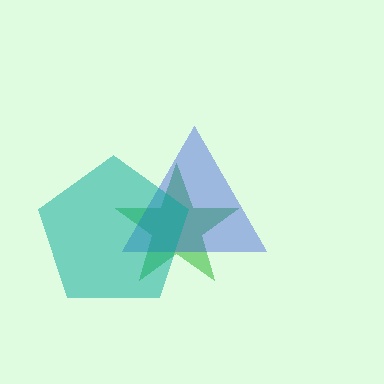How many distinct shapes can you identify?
There are 3 distinct shapes: a green star, a blue triangle, a teal pentagon.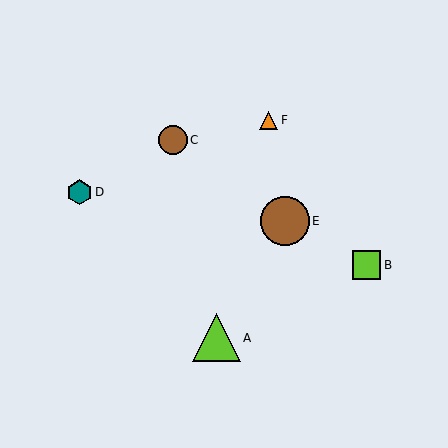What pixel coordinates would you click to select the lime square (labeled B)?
Click at (367, 265) to select the lime square B.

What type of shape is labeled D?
Shape D is a teal hexagon.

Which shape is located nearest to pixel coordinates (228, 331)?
The lime triangle (labeled A) at (216, 338) is nearest to that location.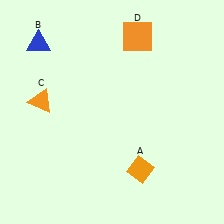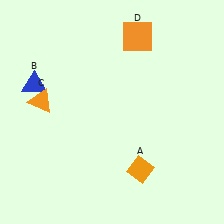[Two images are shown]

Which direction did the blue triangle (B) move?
The blue triangle (B) moved down.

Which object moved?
The blue triangle (B) moved down.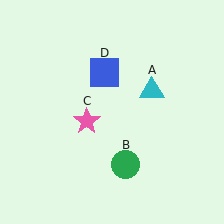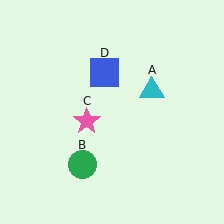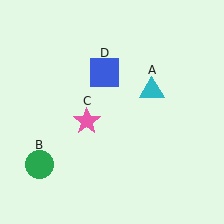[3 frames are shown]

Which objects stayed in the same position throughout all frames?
Cyan triangle (object A) and pink star (object C) and blue square (object D) remained stationary.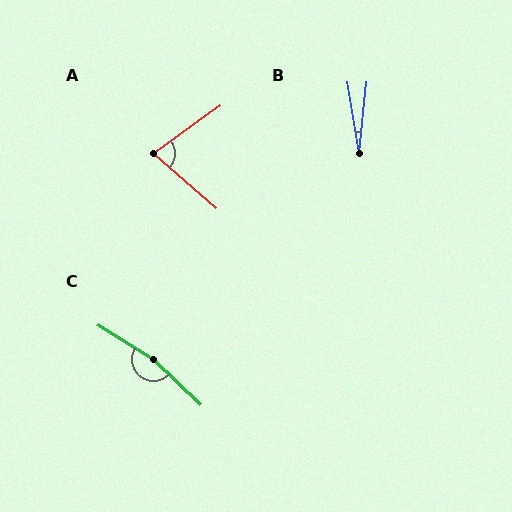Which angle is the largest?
C, at approximately 169 degrees.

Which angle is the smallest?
B, at approximately 15 degrees.